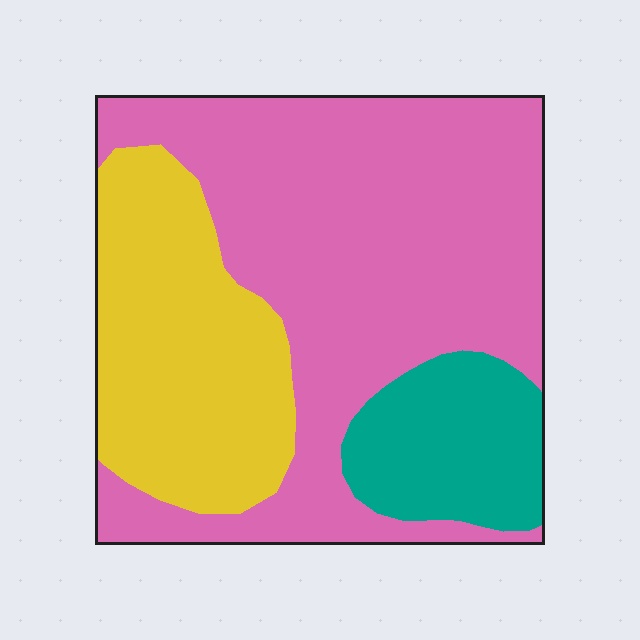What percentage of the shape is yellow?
Yellow covers roughly 30% of the shape.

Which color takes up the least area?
Teal, at roughly 15%.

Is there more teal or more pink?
Pink.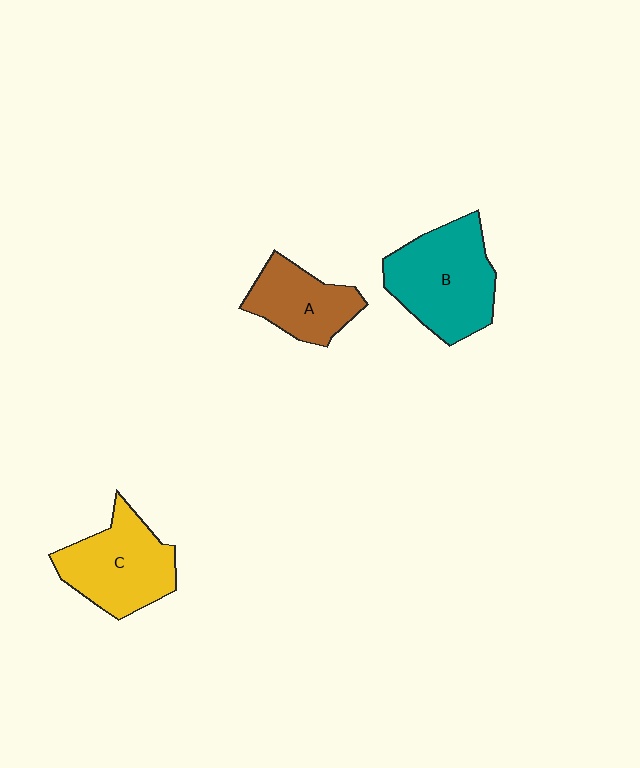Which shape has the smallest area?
Shape A (brown).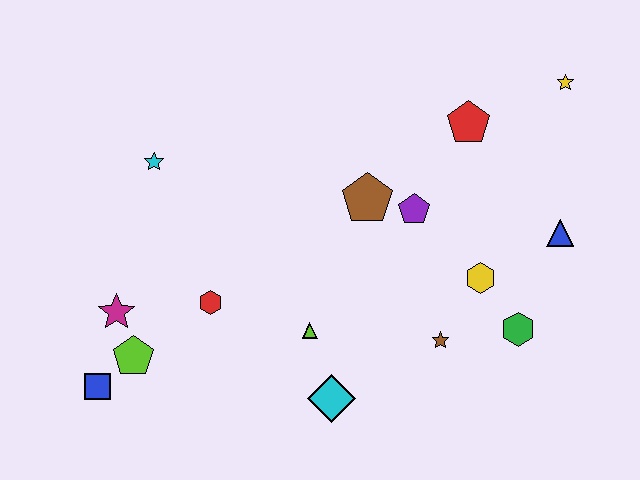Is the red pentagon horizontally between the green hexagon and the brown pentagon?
Yes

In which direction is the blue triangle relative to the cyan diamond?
The blue triangle is to the right of the cyan diamond.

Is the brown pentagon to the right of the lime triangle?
Yes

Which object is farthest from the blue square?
The yellow star is farthest from the blue square.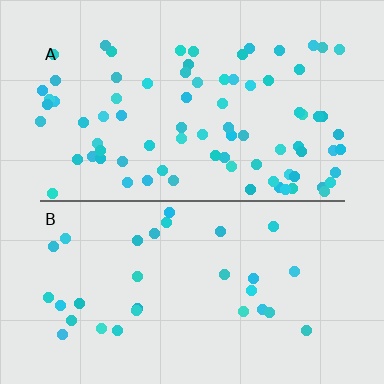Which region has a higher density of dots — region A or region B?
A (the top).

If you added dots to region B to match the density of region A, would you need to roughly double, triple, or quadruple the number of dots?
Approximately triple.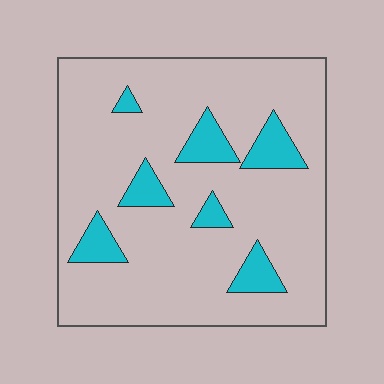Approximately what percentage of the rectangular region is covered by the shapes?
Approximately 15%.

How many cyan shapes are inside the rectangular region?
7.